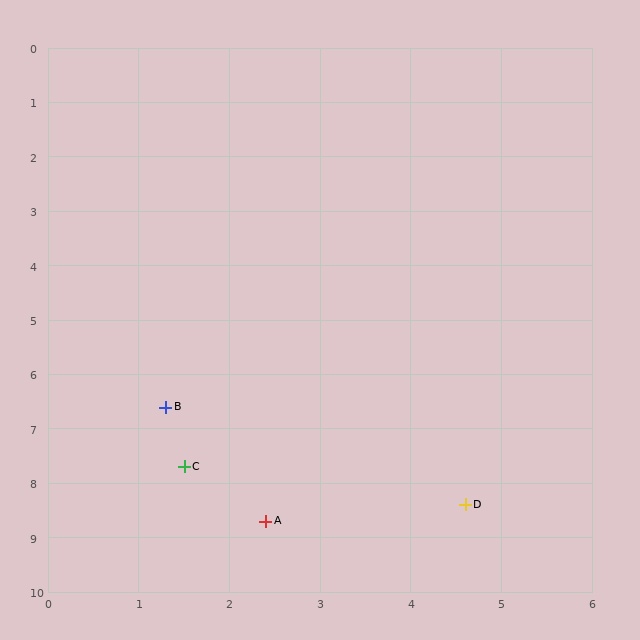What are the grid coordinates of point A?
Point A is at approximately (2.4, 8.7).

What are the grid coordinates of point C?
Point C is at approximately (1.5, 7.7).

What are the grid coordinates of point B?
Point B is at approximately (1.3, 6.6).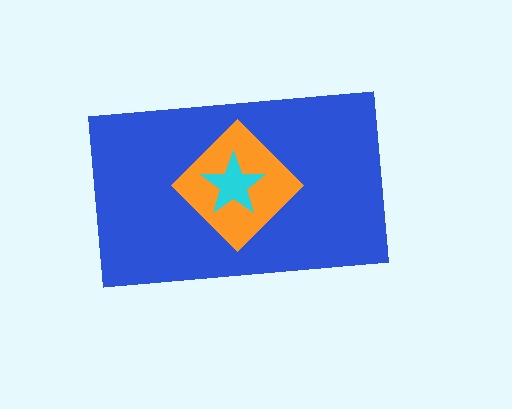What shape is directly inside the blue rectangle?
The orange diamond.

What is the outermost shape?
The blue rectangle.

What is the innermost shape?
The cyan star.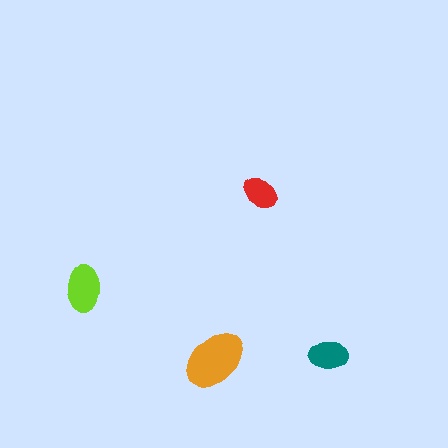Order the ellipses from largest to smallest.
the orange one, the lime one, the teal one, the red one.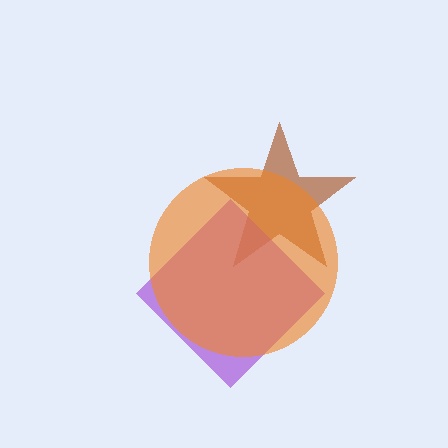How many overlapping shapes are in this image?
There are 3 overlapping shapes in the image.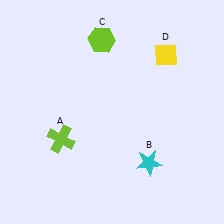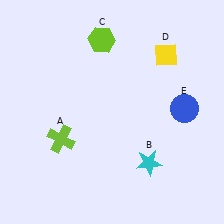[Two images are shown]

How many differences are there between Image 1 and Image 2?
There is 1 difference between the two images.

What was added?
A blue circle (E) was added in Image 2.